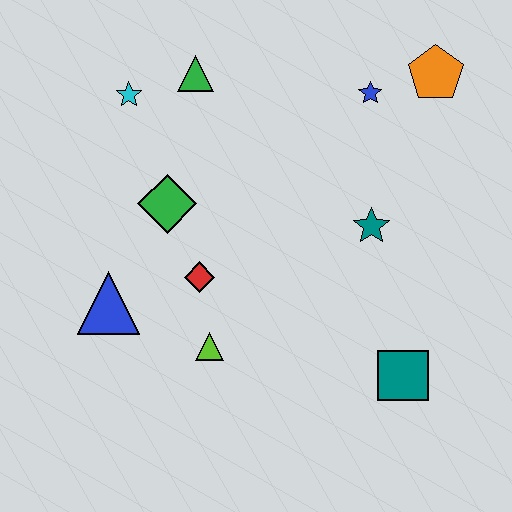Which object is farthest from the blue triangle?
The orange pentagon is farthest from the blue triangle.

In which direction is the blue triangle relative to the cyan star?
The blue triangle is below the cyan star.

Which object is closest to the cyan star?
The green triangle is closest to the cyan star.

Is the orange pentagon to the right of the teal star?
Yes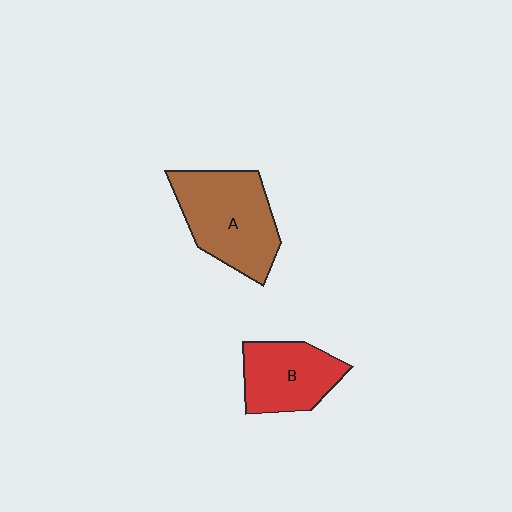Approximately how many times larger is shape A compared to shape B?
Approximately 1.4 times.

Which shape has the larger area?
Shape A (brown).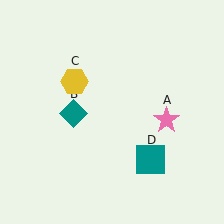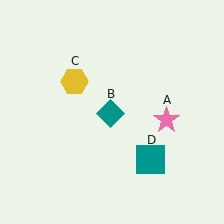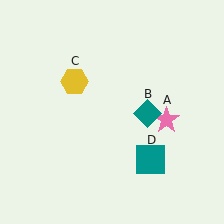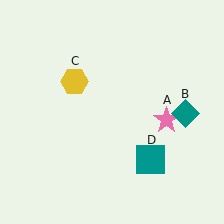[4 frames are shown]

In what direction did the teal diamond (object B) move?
The teal diamond (object B) moved right.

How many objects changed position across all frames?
1 object changed position: teal diamond (object B).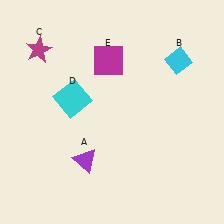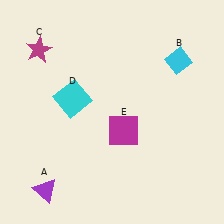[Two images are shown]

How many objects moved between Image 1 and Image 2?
2 objects moved between the two images.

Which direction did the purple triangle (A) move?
The purple triangle (A) moved left.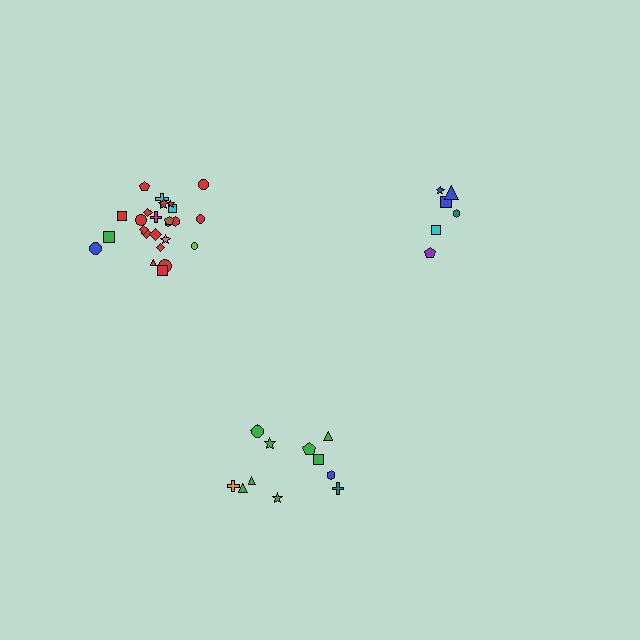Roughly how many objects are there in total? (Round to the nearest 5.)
Roughly 45 objects in total.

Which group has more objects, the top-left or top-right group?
The top-left group.